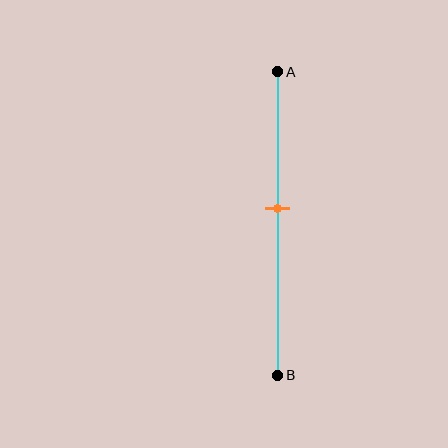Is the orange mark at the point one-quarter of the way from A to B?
No, the mark is at about 45% from A, not at the 25% one-quarter point.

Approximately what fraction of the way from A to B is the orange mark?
The orange mark is approximately 45% of the way from A to B.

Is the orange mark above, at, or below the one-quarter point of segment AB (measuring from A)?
The orange mark is below the one-quarter point of segment AB.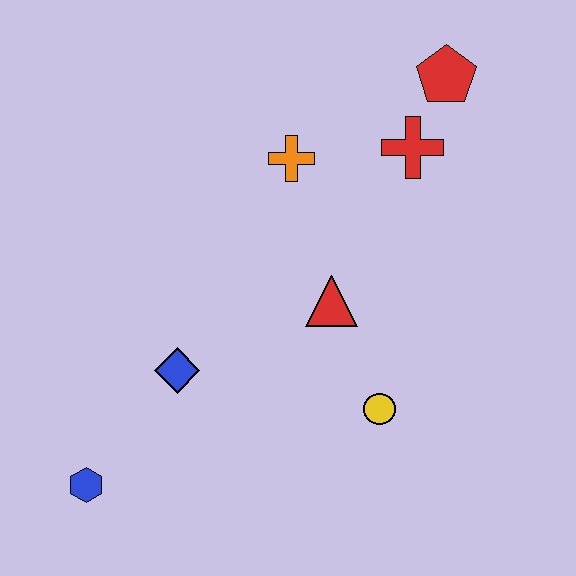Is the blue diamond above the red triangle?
No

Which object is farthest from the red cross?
The blue hexagon is farthest from the red cross.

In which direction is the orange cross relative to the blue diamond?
The orange cross is above the blue diamond.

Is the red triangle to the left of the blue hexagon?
No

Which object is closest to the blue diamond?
The blue hexagon is closest to the blue diamond.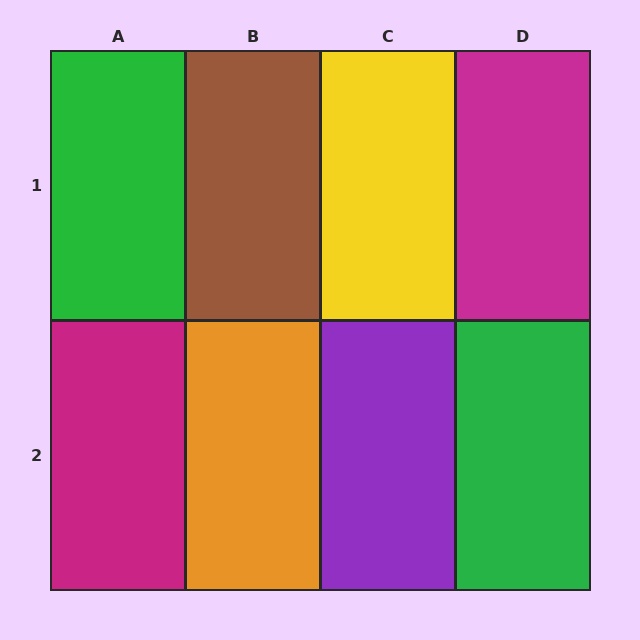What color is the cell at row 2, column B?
Orange.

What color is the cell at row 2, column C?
Purple.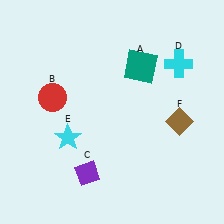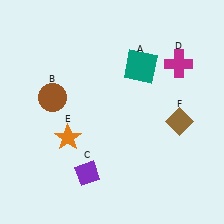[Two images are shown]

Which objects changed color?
B changed from red to brown. D changed from cyan to magenta. E changed from cyan to orange.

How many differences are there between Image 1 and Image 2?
There are 3 differences between the two images.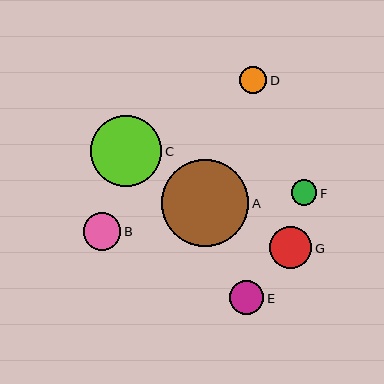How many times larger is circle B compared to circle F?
Circle B is approximately 1.5 times the size of circle F.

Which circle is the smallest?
Circle F is the smallest with a size of approximately 26 pixels.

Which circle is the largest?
Circle A is the largest with a size of approximately 88 pixels.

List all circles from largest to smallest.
From largest to smallest: A, C, G, B, E, D, F.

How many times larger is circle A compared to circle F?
Circle A is approximately 3.4 times the size of circle F.